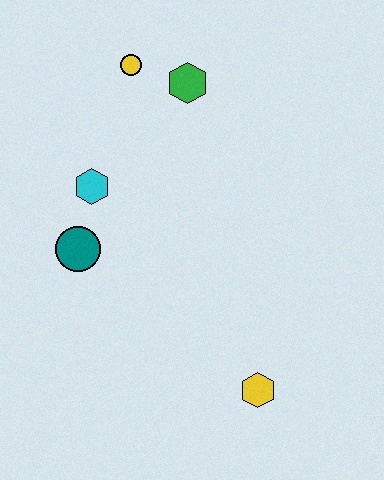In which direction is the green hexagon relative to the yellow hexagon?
The green hexagon is above the yellow hexagon.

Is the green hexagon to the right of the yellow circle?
Yes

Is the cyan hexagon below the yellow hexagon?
No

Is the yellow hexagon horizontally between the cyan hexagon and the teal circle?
No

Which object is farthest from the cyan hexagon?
The yellow hexagon is farthest from the cyan hexagon.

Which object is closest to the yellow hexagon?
The teal circle is closest to the yellow hexagon.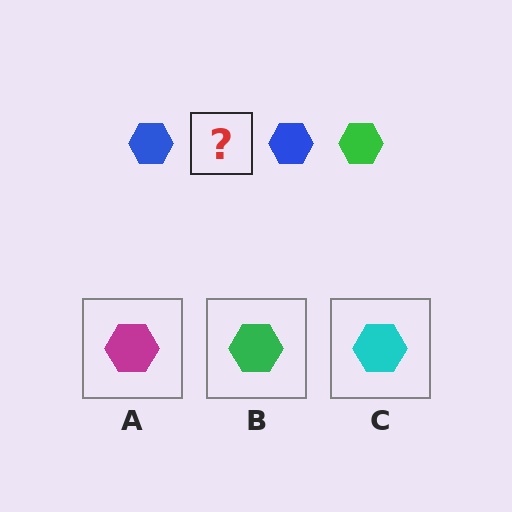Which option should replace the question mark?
Option B.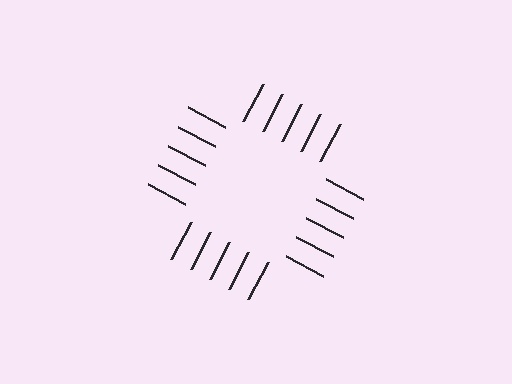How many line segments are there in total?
20 — 5 along each of the 4 edges.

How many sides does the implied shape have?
4 sides — the line-ends trace a square.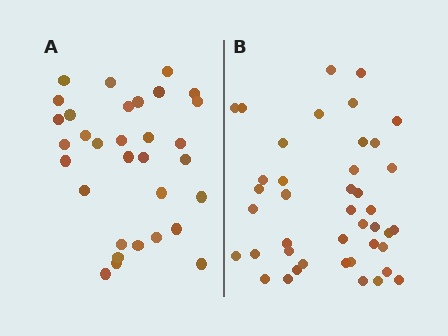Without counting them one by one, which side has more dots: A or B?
Region B (the right region) has more dots.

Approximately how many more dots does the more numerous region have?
Region B has roughly 10 or so more dots than region A.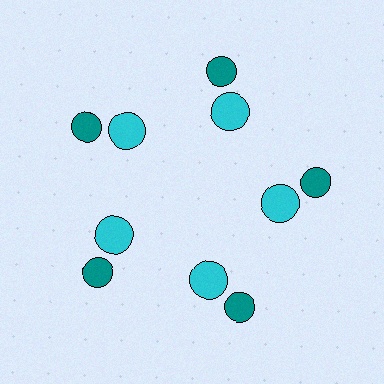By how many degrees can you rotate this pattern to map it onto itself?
The pattern maps onto itself every 72 degrees of rotation.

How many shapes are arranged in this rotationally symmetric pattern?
There are 10 shapes, arranged in 5 groups of 2.